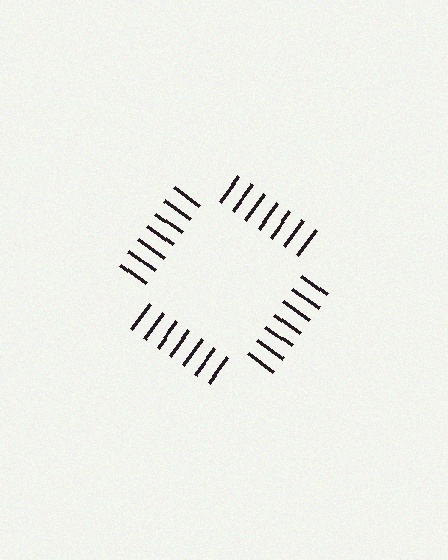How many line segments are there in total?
28 — 7 along each of the 4 edges.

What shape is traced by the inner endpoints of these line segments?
An illusory square — the line segments terminate on its edges but no continuous stroke is drawn.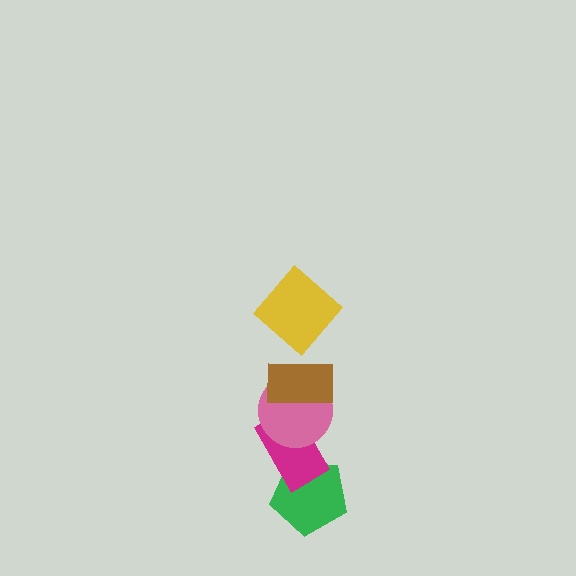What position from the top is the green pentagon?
The green pentagon is 5th from the top.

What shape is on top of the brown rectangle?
The yellow diamond is on top of the brown rectangle.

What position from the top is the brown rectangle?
The brown rectangle is 2nd from the top.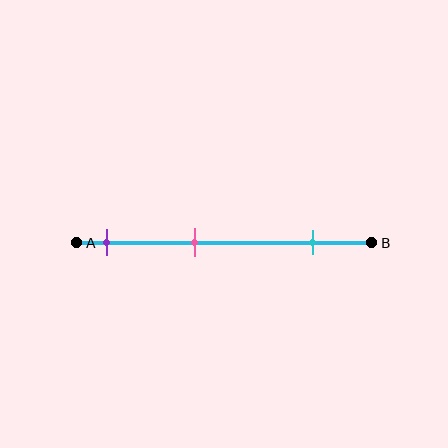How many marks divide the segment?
There are 3 marks dividing the segment.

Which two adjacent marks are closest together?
The purple and pink marks are the closest adjacent pair.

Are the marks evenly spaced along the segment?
Yes, the marks are approximately evenly spaced.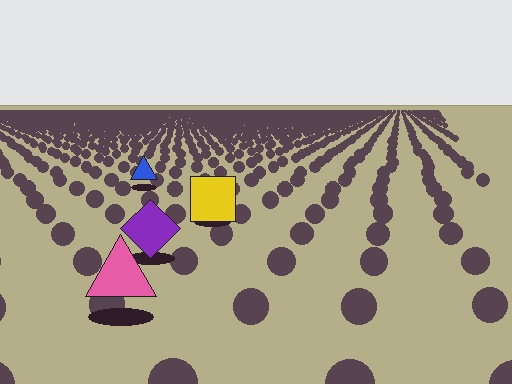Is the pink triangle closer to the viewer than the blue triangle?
Yes. The pink triangle is closer — you can tell from the texture gradient: the ground texture is coarser near it.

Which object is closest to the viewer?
The pink triangle is closest. The texture marks near it are larger and more spread out.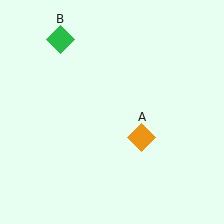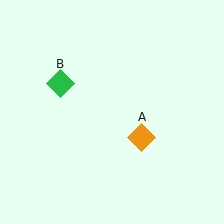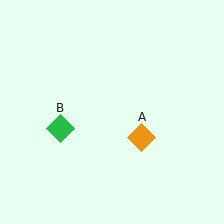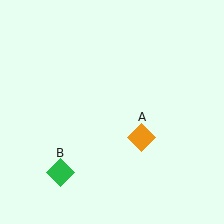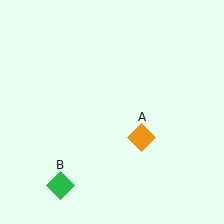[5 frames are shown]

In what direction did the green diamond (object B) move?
The green diamond (object B) moved down.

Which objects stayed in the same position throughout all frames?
Orange diamond (object A) remained stationary.